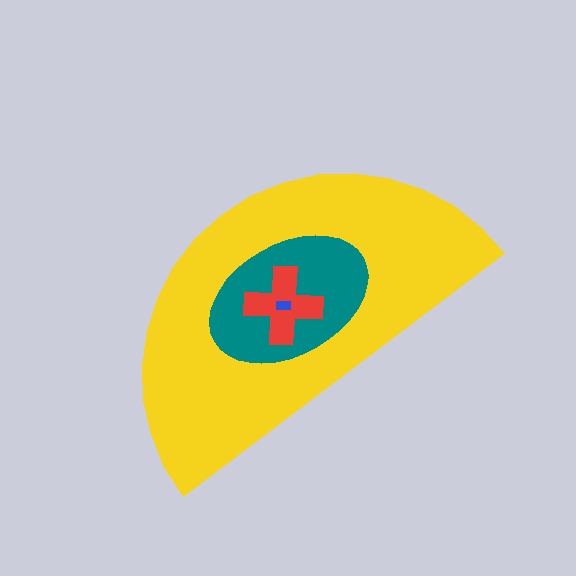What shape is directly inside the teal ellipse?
The red cross.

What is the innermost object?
The blue rectangle.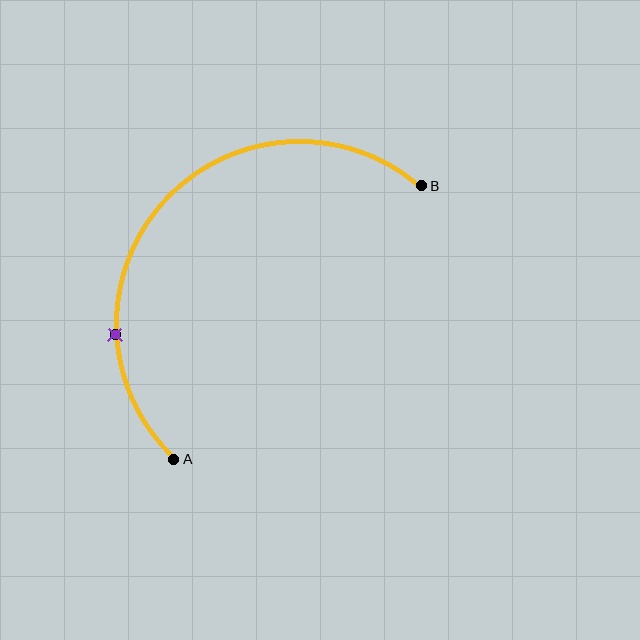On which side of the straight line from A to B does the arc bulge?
The arc bulges above and to the left of the straight line connecting A and B.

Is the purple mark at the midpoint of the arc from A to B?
No. The purple mark lies on the arc but is closer to endpoint A. The arc midpoint would be at the point on the curve equidistant along the arc from both A and B.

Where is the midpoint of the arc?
The arc midpoint is the point on the curve farthest from the straight line joining A and B. It sits above and to the left of that line.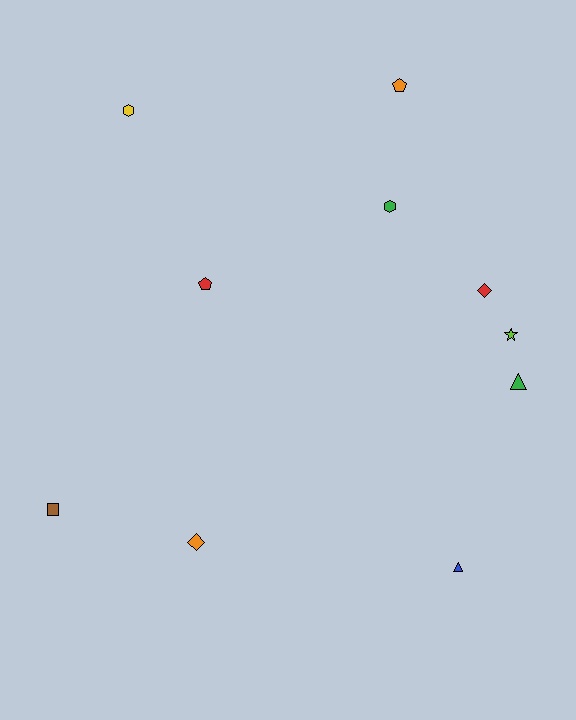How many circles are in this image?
There are no circles.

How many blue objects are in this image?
There is 1 blue object.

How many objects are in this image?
There are 10 objects.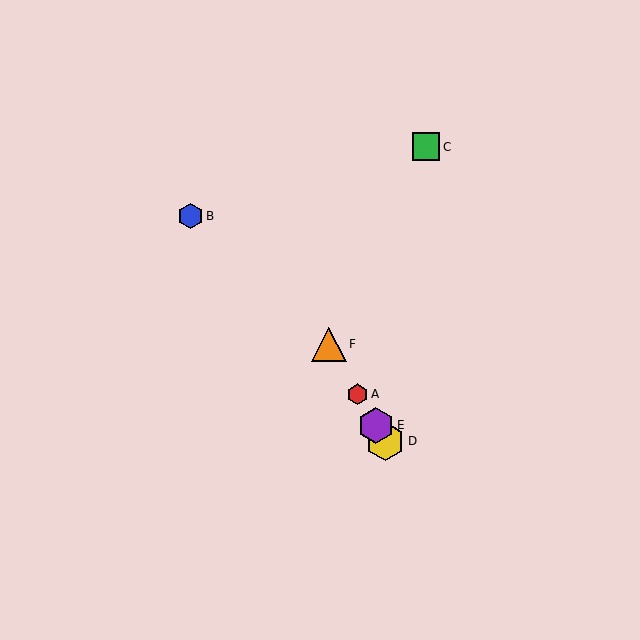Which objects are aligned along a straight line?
Objects A, D, E, F are aligned along a straight line.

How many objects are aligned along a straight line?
4 objects (A, D, E, F) are aligned along a straight line.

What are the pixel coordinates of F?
Object F is at (329, 344).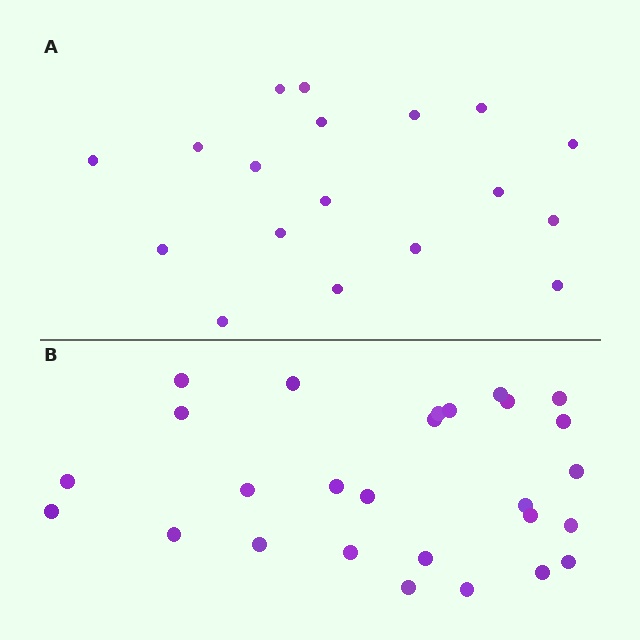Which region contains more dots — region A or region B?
Region B (the bottom region) has more dots.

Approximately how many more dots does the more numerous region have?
Region B has roughly 8 or so more dots than region A.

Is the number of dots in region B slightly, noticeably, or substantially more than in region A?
Region B has substantially more. The ratio is roughly 1.5 to 1.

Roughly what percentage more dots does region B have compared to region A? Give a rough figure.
About 50% more.